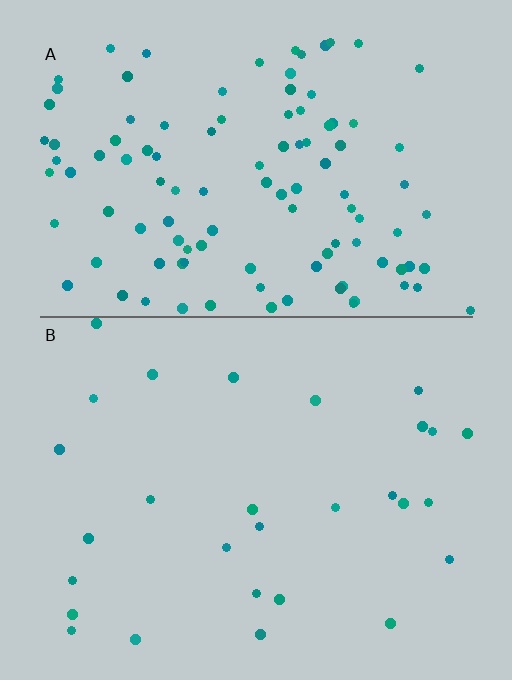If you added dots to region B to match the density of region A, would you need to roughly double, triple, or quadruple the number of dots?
Approximately quadruple.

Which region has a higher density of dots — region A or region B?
A (the top).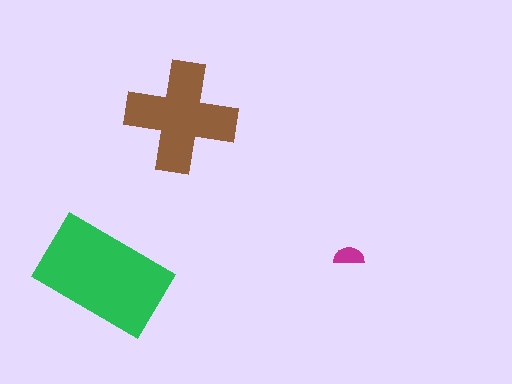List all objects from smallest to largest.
The magenta semicircle, the brown cross, the green rectangle.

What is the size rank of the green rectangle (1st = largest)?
1st.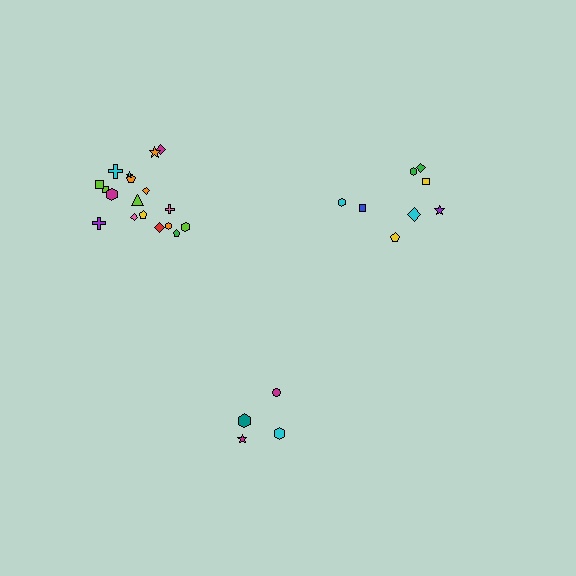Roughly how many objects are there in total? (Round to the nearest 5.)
Roughly 30 objects in total.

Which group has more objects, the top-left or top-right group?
The top-left group.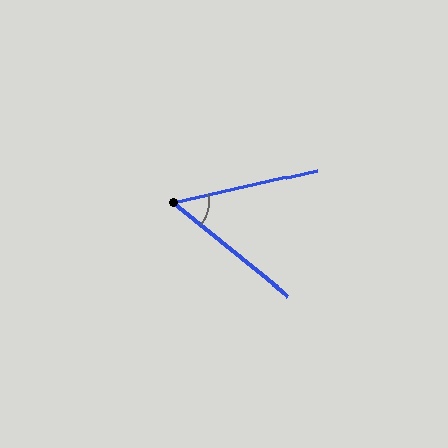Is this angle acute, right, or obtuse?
It is acute.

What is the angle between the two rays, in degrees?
Approximately 52 degrees.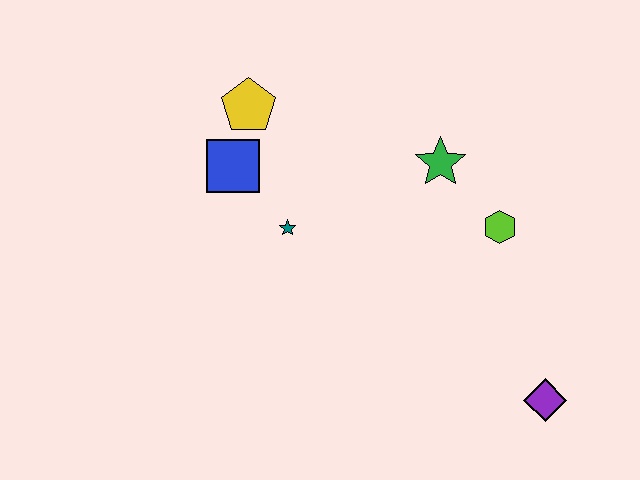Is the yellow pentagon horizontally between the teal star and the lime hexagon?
No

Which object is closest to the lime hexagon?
The green star is closest to the lime hexagon.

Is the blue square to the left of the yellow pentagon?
Yes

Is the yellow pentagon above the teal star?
Yes